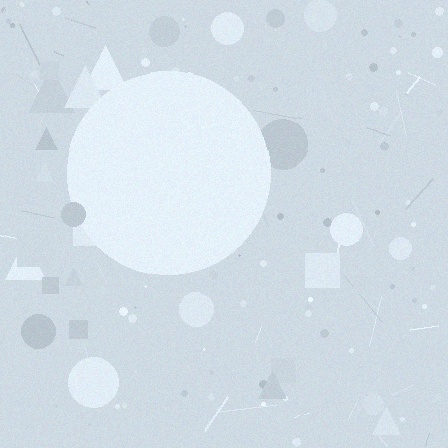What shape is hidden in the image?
A circle is hidden in the image.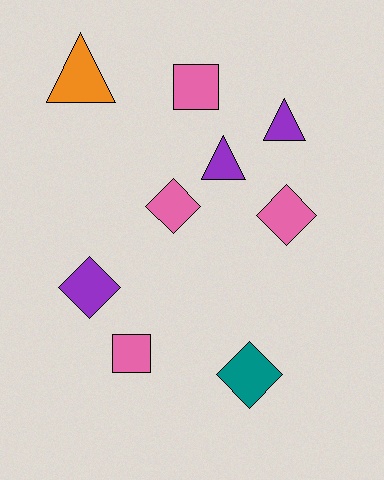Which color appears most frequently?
Pink, with 4 objects.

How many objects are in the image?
There are 9 objects.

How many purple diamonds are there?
There is 1 purple diamond.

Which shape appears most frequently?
Diamond, with 4 objects.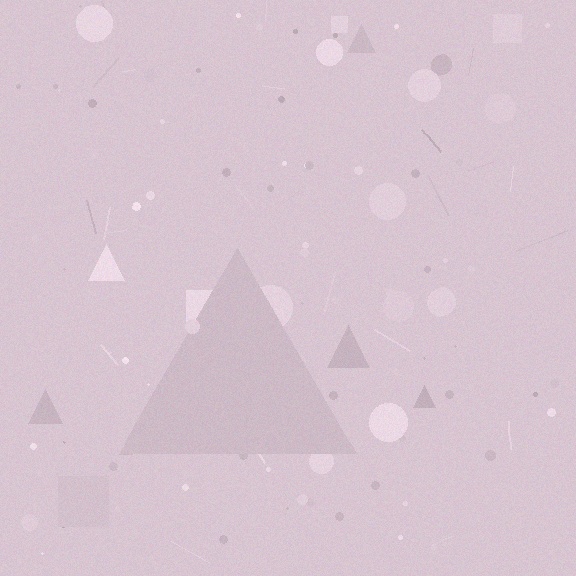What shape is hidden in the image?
A triangle is hidden in the image.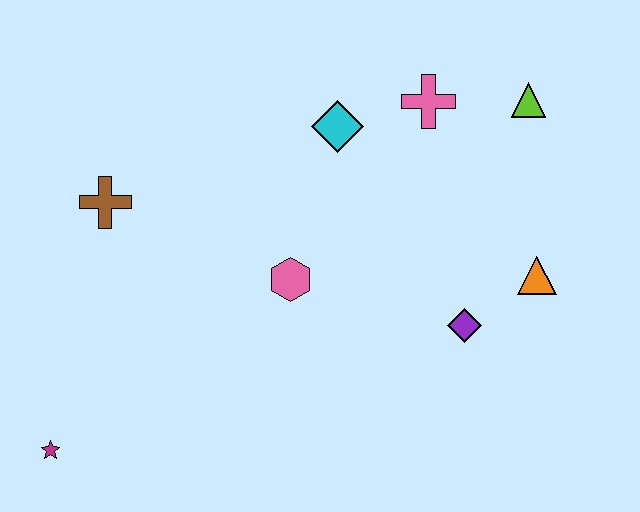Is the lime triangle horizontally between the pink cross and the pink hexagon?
No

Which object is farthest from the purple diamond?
The magenta star is farthest from the purple diamond.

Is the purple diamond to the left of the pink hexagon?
No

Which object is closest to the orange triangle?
The purple diamond is closest to the orange triangle.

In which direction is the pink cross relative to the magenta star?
The pink cross is to the right of the magenta star.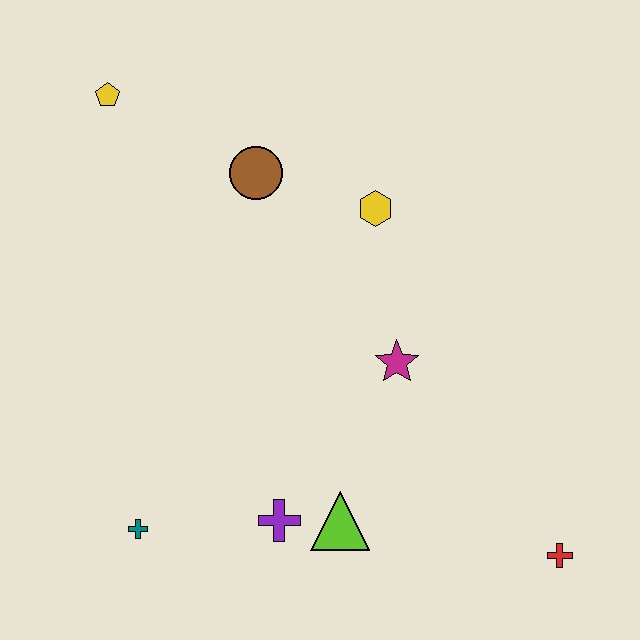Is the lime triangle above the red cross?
Yes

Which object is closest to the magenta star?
The yellow hexagon is closest to the magenta star.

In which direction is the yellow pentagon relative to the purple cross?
The yellow pentagon is above the purple cross.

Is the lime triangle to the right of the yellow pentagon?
Yes